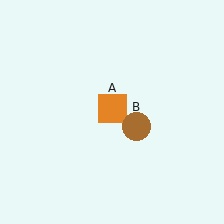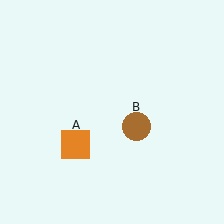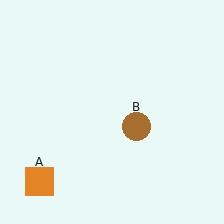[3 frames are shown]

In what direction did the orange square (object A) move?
The orange square (object A) moved down and to the left.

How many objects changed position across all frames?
1 object changed position: orange square (object A).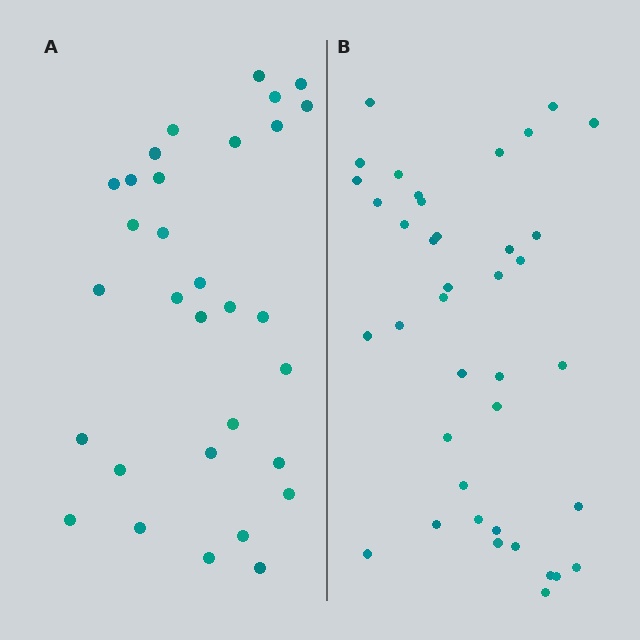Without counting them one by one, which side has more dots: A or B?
Region B (the right region) has more dots.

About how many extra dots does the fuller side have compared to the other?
Region B has roughly 8 or so more dots than region A.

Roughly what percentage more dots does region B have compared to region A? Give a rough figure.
About 25% more.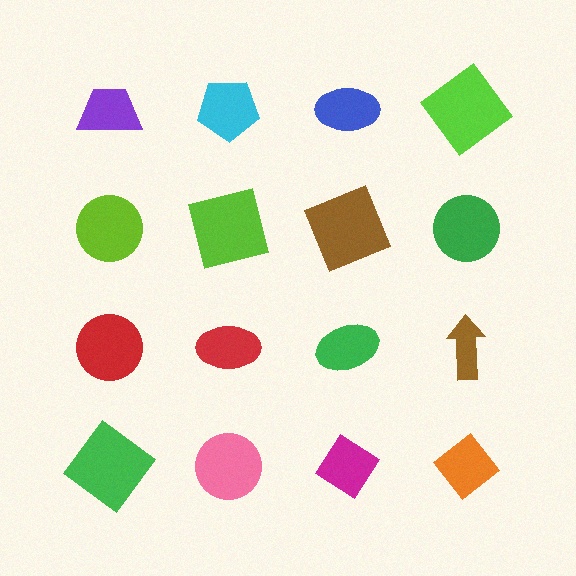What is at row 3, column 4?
A brown arrow.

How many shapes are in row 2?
4 shapes.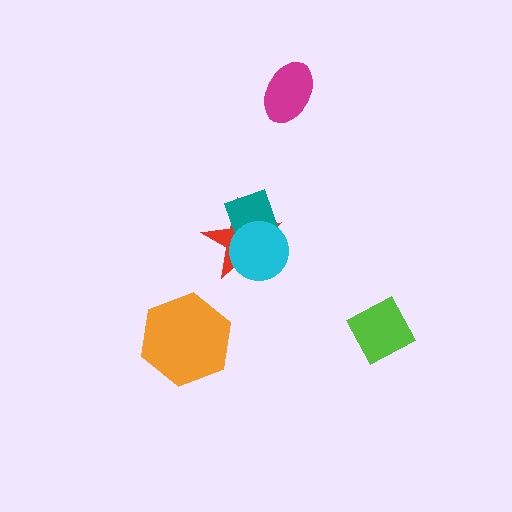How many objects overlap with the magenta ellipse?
0 objects overlap with the magenta ellipse.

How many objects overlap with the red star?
2 objects overlap with the red star.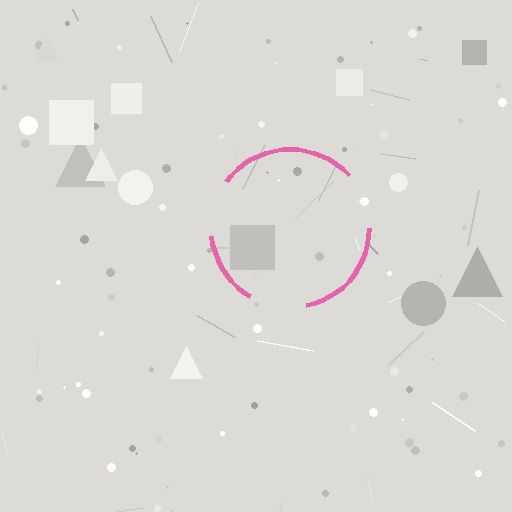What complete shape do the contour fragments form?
The contour fragments form a circle.